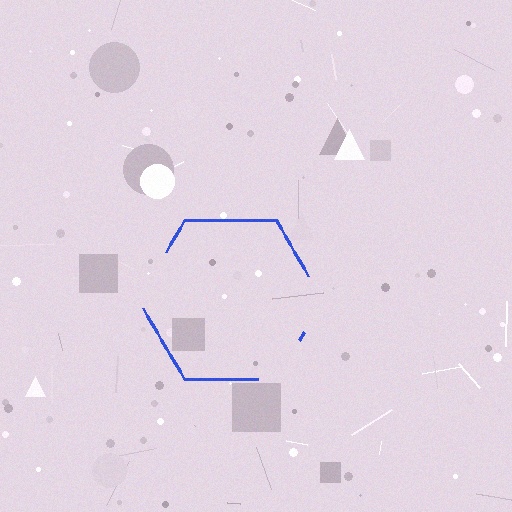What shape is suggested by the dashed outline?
The dashed outline suggests a hexagon.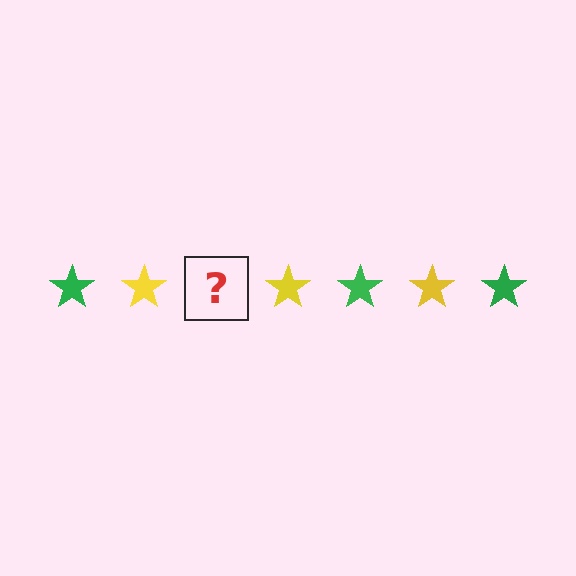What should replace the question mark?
The question mark should be replaced with a green star.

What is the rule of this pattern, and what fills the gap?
The rule is that the pattern cycles through green, yellow stars. The gap should be filled with a green star.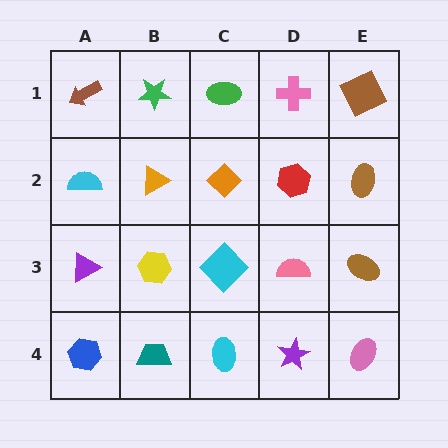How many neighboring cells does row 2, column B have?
4.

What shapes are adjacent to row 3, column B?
An orange triangle (row 2, column B), a teal trapezoid (row 4, column B), a purple triangle (row 3, column A), a cyan diamond (row 3, column C).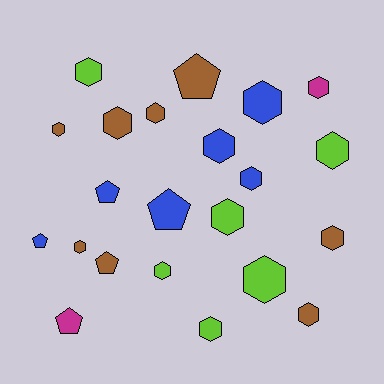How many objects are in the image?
There are 22 objects.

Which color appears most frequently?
Brown, with 8 objects.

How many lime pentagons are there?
There are no lime pentagons.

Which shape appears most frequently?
Hexagon, with 16 objects.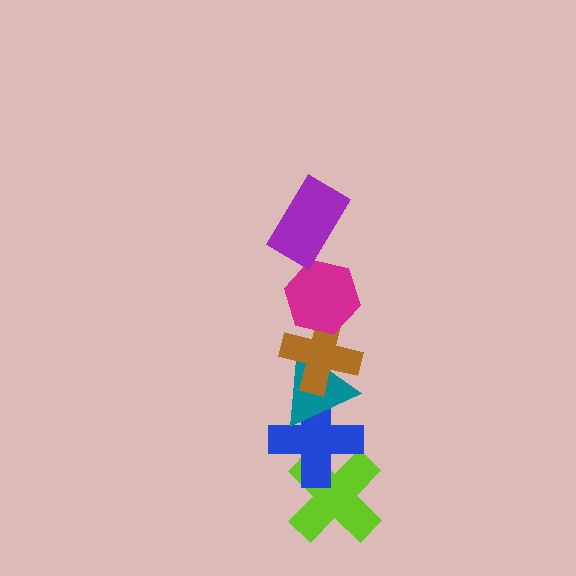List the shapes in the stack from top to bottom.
From top to bottom: the purple rectangle, the magenta hexagon, the brown cross, the teal triangle, the blue cross, the lime cross.